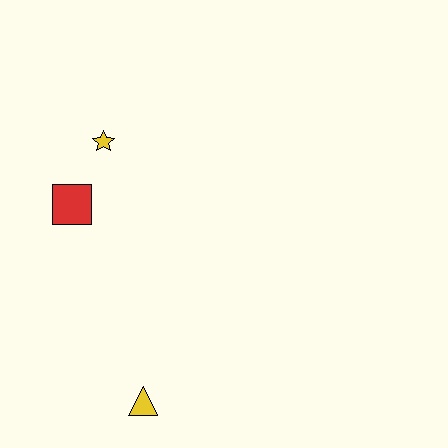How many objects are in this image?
There are 3 objects.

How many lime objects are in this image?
There are no lime objects.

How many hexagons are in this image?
There are no hexagons.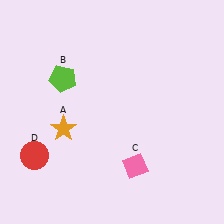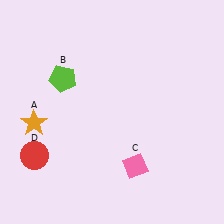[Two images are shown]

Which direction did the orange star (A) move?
The orange star (A) moved left.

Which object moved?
The orange star (A) moved left.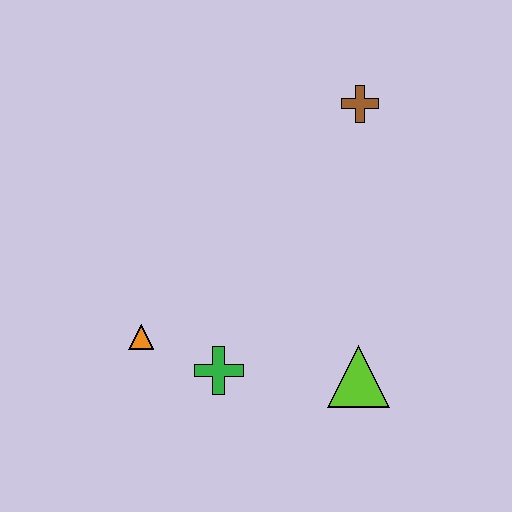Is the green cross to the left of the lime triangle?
Yes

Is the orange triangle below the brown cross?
Yes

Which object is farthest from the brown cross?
The orange triangle is farthest from the brown cross.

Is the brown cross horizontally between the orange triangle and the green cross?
No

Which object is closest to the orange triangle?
The green cross is closest to the orange triangle.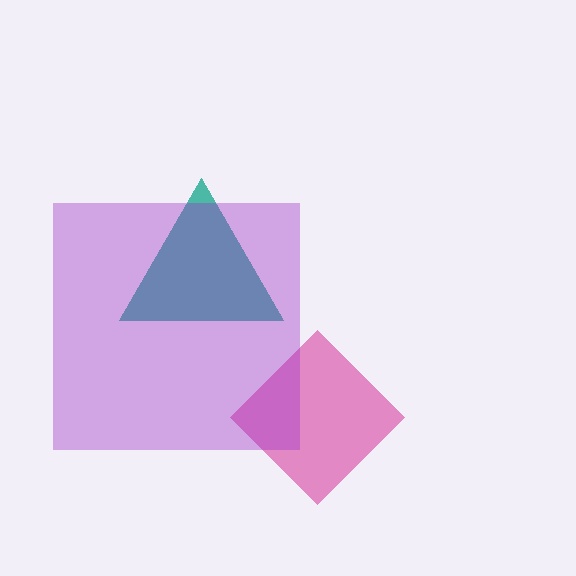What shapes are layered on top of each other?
The layered shapes are: a magenta diamond, a teal triangle, a purple square.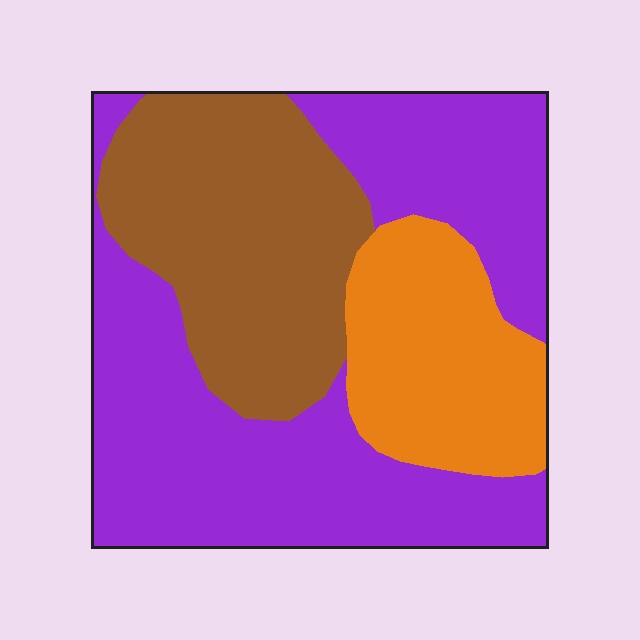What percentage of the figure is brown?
Brown covers 30% of the figure.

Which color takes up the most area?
Purple, at roughly 50%.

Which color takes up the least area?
Orange, at roughly 20%.